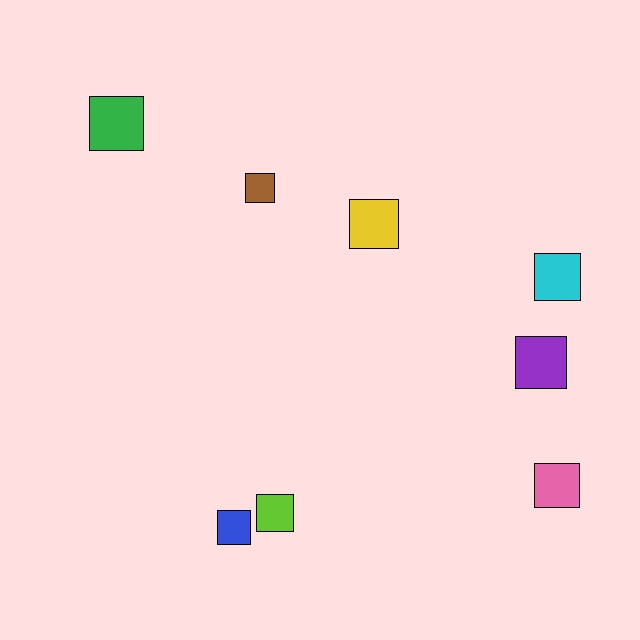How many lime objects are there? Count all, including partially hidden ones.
There is 1 lime object.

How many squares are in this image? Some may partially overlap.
There are 8 squares.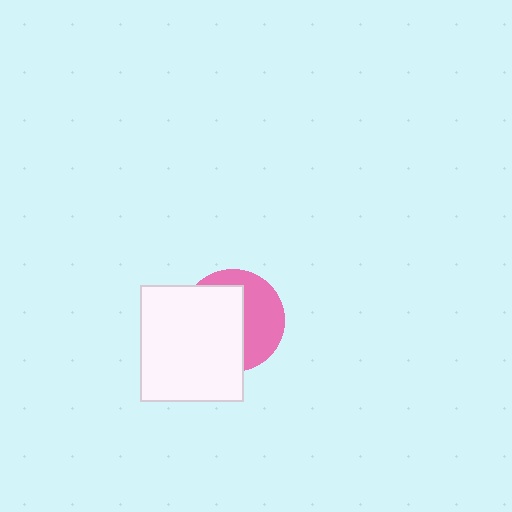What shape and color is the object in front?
The object in front is a white rectangle.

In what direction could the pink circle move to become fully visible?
The pink circle could move right. That would shift it out from behind the white rectangle entirely.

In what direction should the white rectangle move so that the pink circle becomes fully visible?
The white rectangle should move left. That is the shortest direction to clear the overlap and leave the pink circle fully visible.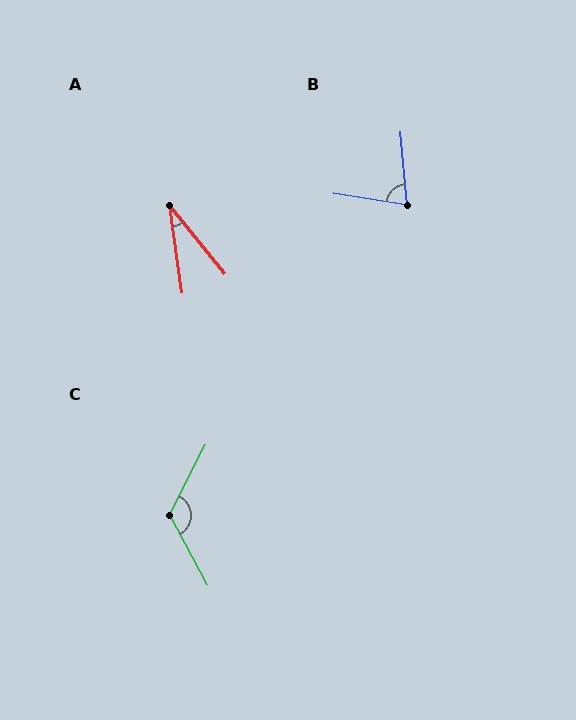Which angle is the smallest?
A, at approximately 31 degrees.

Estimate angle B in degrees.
Approximately 76 degrees.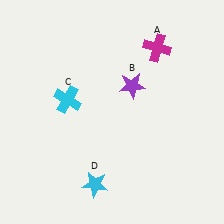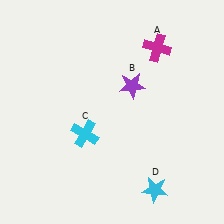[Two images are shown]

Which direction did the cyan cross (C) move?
The cyan cross (C) moved down.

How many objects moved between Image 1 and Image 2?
2 objects moved between the two images.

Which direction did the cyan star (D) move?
The cyan star (D) moved right.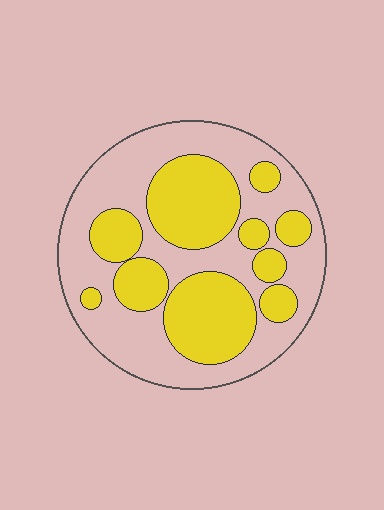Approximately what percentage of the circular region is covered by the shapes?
Approximately 40%.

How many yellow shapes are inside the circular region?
10.